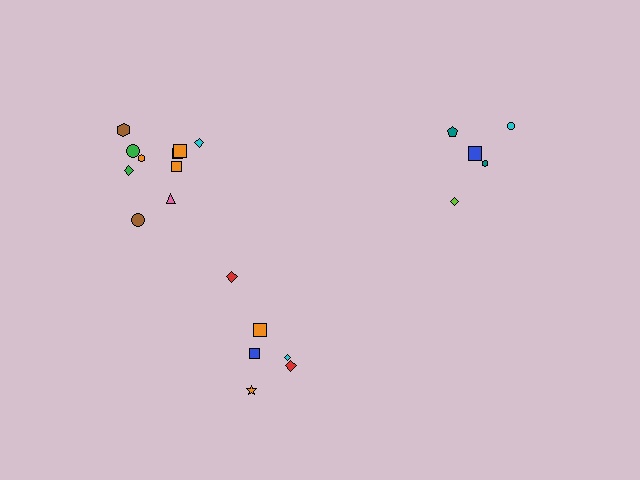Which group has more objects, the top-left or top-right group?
The top-left group.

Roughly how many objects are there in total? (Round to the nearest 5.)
Roughly 20 objects in total.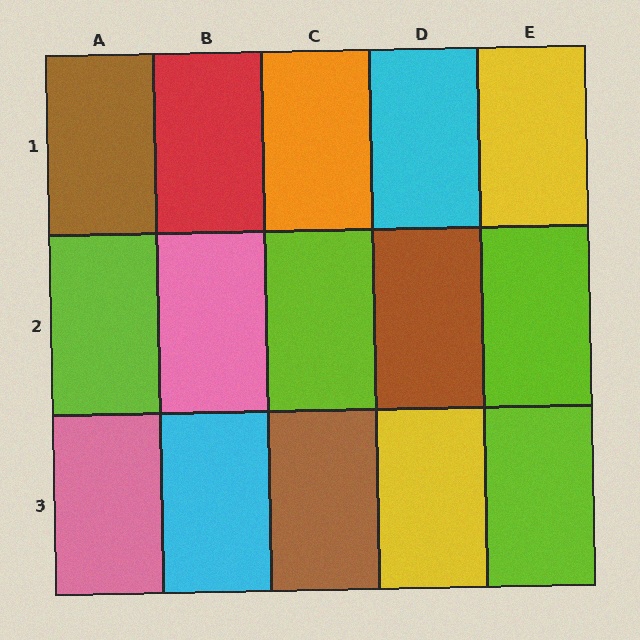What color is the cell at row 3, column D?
Yellow.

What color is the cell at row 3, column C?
Brown.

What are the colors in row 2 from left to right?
Lime, pink, lime, brown, lime.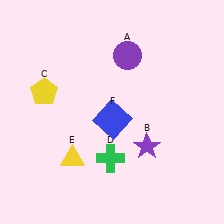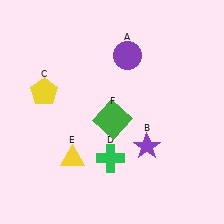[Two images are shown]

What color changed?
The square (F) changed from blue in Image 1 to green in Image 2.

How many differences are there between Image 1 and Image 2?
There is 1 difference between the two images.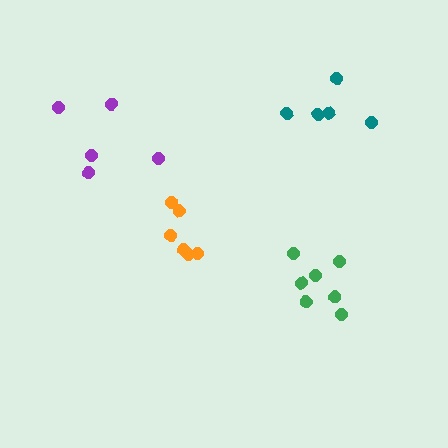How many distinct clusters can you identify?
There are 4 distinct clusters.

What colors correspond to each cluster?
The clusters are colored: green, orange, purple, teal.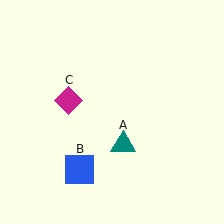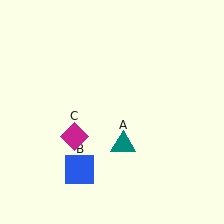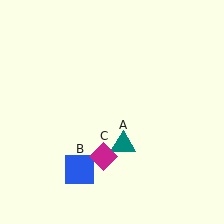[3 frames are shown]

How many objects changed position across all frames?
1 object changed position: magenta diamond (object C).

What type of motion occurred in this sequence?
The magenta diamond (object C) rotated counterclockwise around the center of the scene.